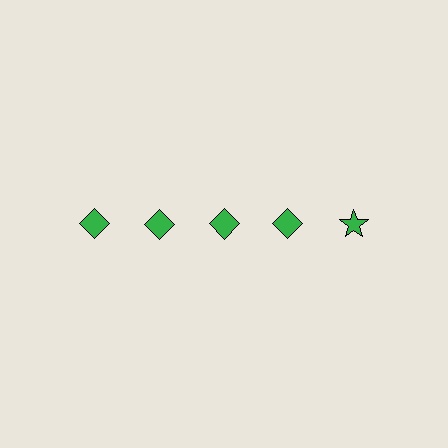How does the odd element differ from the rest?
It has a different shape: star instead of diamond.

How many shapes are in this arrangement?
There are 5 shapes arranged in a grid pattern.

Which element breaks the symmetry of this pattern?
The green star in the top row, rightmost column breaks the symmetry. All other shapes are green diamonds.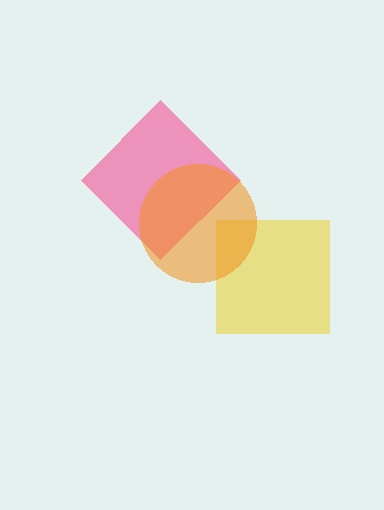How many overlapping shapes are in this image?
There are 3 overlapping shapes in the image.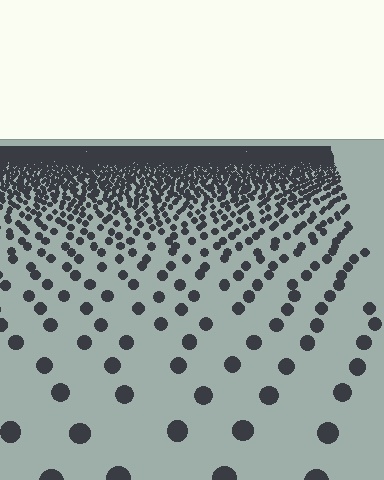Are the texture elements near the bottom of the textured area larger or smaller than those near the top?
Larger. Near the bottom, elements are closer to the viewer and appear at a bigger on-screen size.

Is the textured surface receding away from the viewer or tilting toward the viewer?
The surface is receding away from the viewer. Texture elements get smaller and denser toward the top.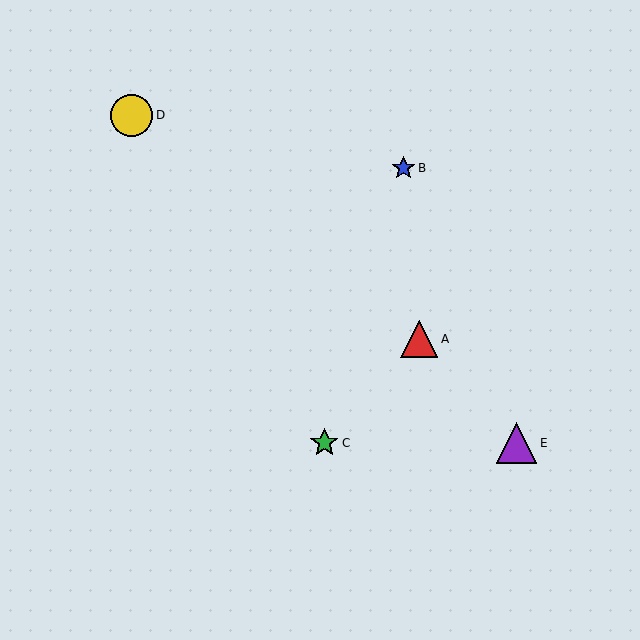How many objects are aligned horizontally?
2 objects (C, E) are aligned horizontally.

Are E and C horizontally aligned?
Yes, both are at y≈443.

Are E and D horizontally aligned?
No, E is at y≈443 and D is at y≈115.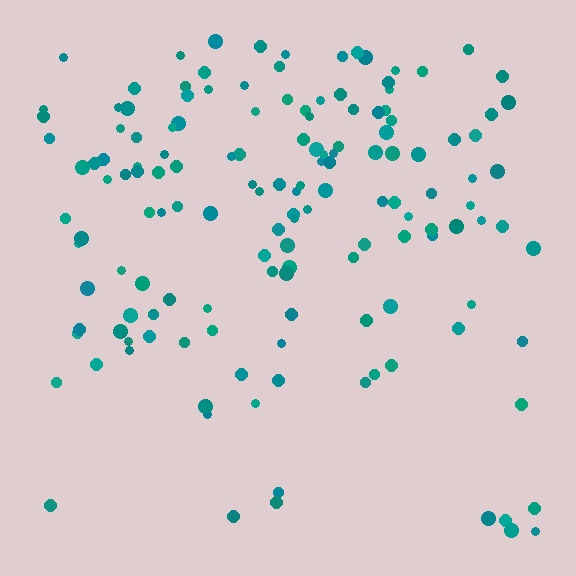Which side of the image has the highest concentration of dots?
The top.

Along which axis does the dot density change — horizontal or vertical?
Vertical.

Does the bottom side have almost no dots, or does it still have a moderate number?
Still a moderate number, just noticeably fewer than the top.